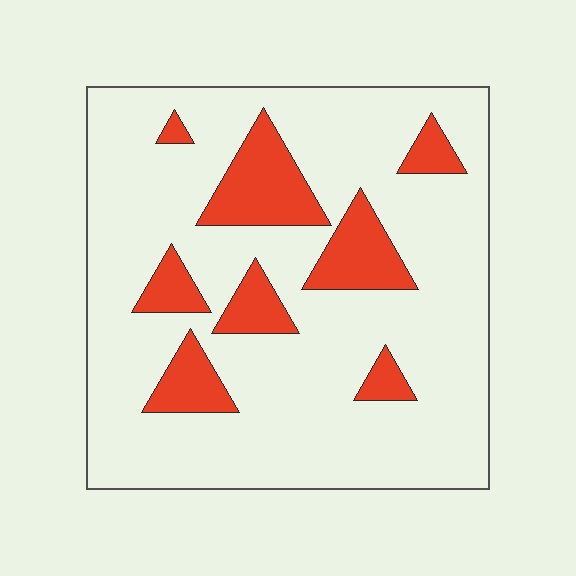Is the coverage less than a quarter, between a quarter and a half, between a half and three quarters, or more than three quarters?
Less than a quarter.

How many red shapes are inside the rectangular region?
8.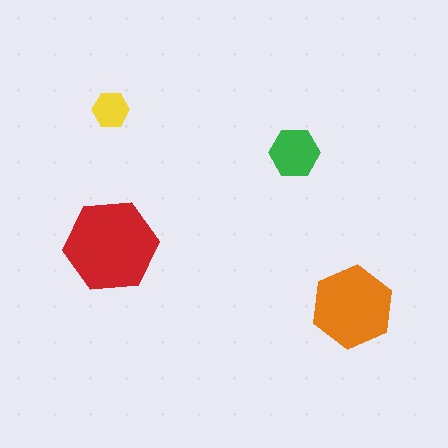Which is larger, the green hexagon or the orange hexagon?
The orange one.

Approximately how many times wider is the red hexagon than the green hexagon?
About 2 times wider.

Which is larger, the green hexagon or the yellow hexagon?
The green one.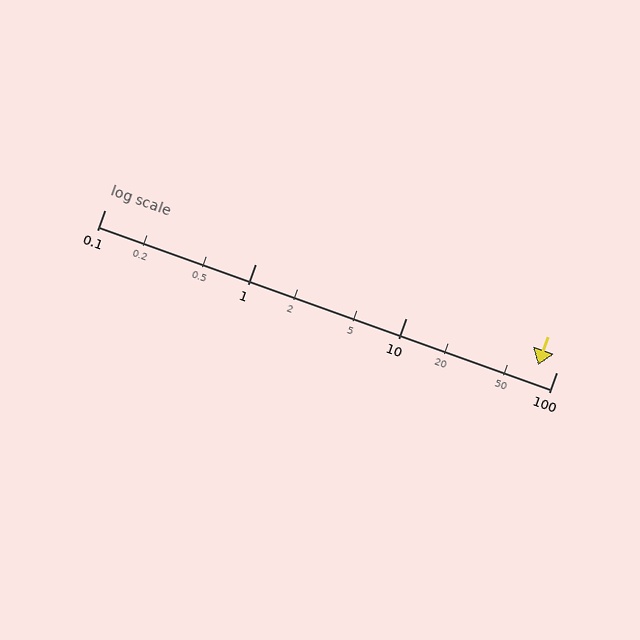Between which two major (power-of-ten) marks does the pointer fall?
The pointer is between 10 and 100.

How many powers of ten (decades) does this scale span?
The scale spans 3 decades, from 0.1 to 100.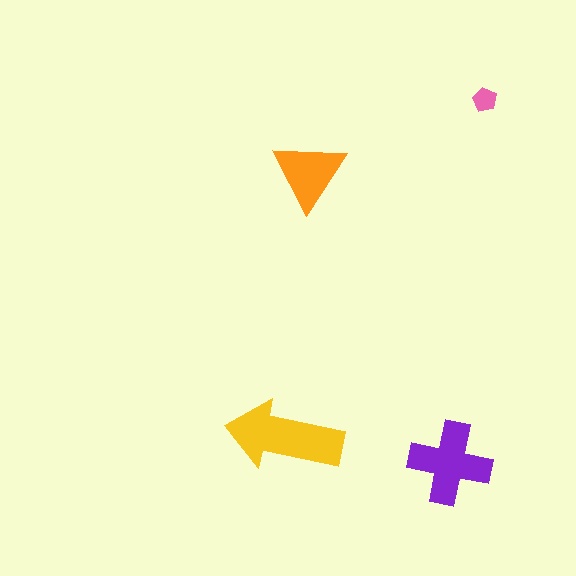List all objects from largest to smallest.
The yellow arrow, the purple cross, the orange triangle, the pink pentagon.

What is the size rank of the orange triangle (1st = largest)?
3rd.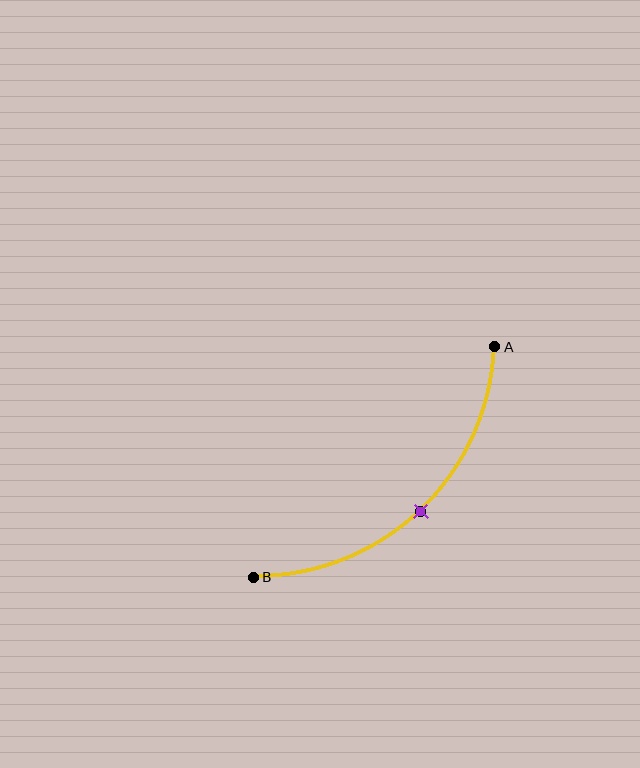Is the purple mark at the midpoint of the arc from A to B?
Yes. The purple mark lies on the arc at equal arc-length from both A and B — it is the arc midpoint.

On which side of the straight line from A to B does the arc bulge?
The arc bulges below and to the right of the straight line connecting A and B.